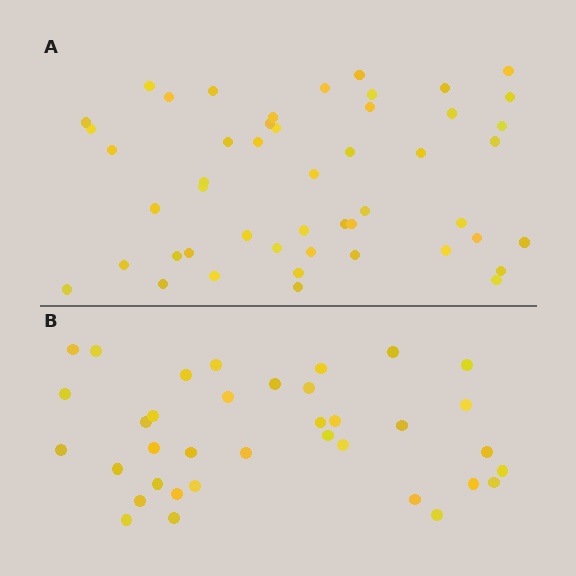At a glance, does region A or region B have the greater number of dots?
Region A (the top region) has more dots.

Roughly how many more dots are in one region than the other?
Region A has approximately 15 more dots than region B.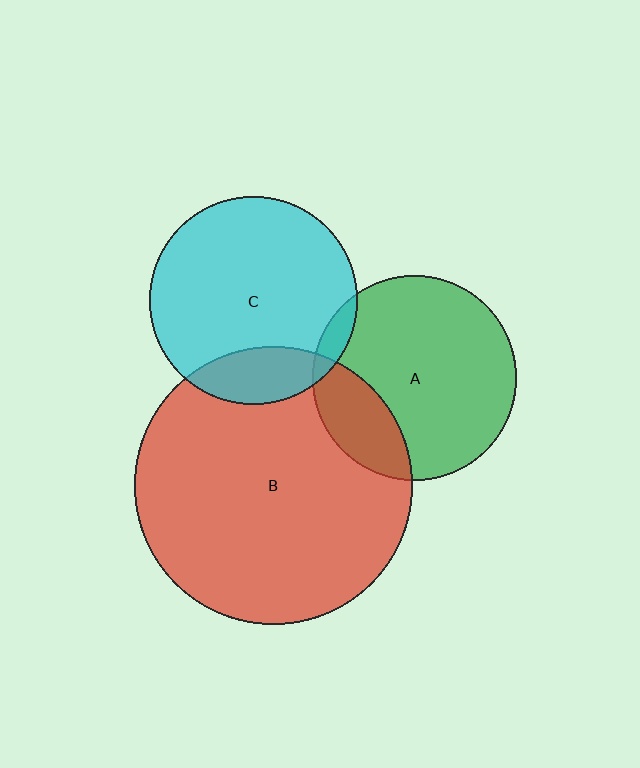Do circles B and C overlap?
Yes.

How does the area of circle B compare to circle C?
Approximately 1.8 times.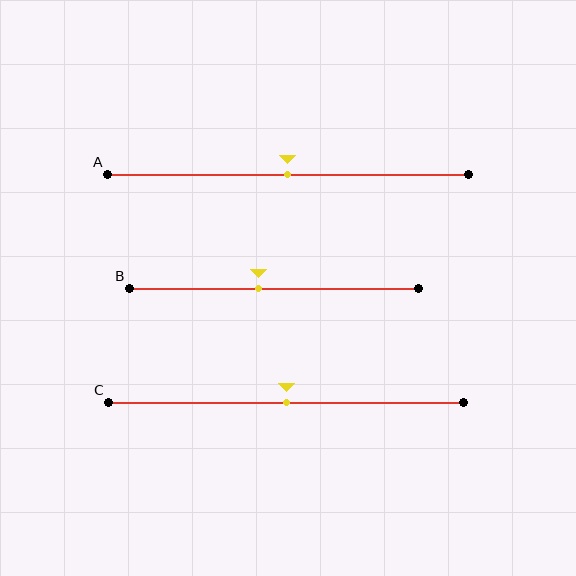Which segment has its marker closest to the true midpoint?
Segment A has its marker closest to the true midpoint.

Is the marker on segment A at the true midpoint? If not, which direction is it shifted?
Yes, the marker on segment A is at the true midpoint.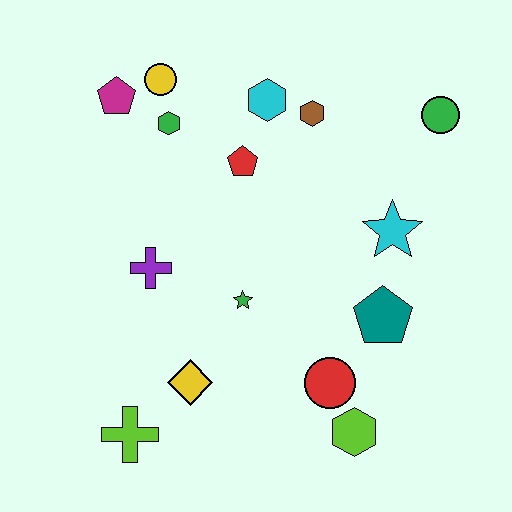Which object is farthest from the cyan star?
The lime cross is farthest from the cyan star.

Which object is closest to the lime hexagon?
The red circle is closest to the lime hexagon.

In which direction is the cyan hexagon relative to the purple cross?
The cyan hexagon is above the purple cross.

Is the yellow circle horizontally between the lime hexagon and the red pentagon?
No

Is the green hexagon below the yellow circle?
Yes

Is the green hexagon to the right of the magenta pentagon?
Yes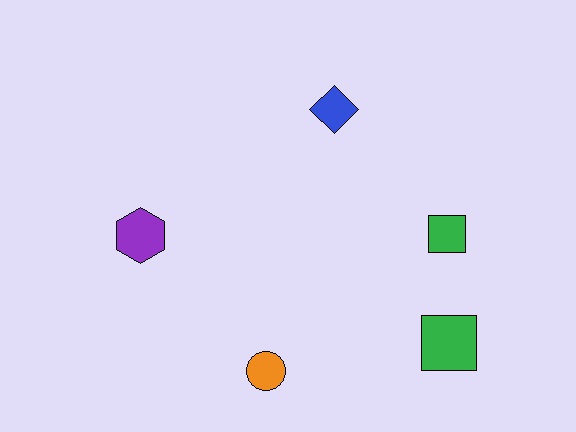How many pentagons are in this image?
There are no pentagons.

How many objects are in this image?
There are 5 objects.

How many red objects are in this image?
There are no red objects.